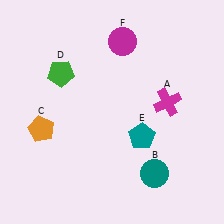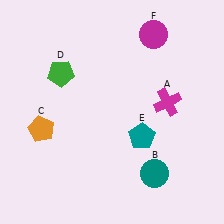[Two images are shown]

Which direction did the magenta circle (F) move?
The magenta circle (F) moved right.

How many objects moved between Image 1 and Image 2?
1 object moved between the two images.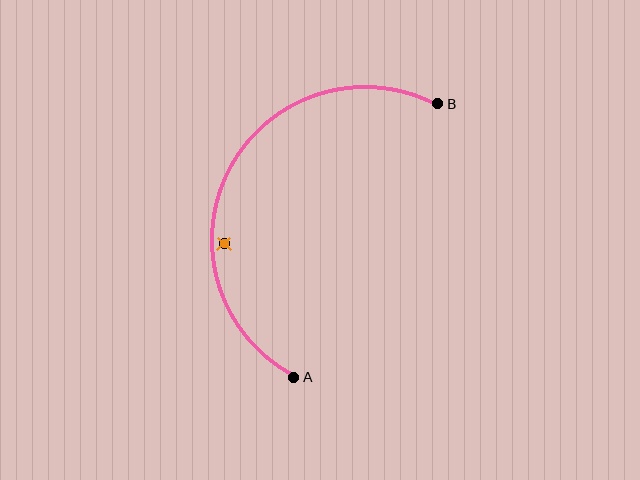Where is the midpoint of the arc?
The arc midpoint is the point on the curve farthest from the straight line joining A and B. It sits to the left of that line.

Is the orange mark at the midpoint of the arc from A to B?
No — the orange mark does not lie on the arc at all. It sits slightly inside the curve.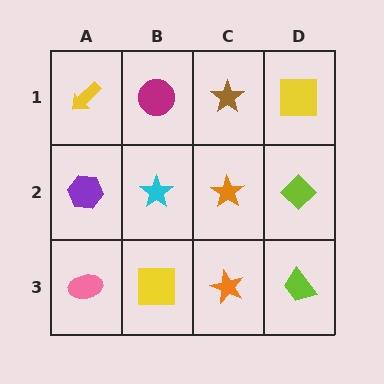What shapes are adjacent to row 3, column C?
An orange star (row 2, column C), a yellow square (row 3, column B), a lime trapezoid (row 3, column D).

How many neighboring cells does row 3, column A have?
2.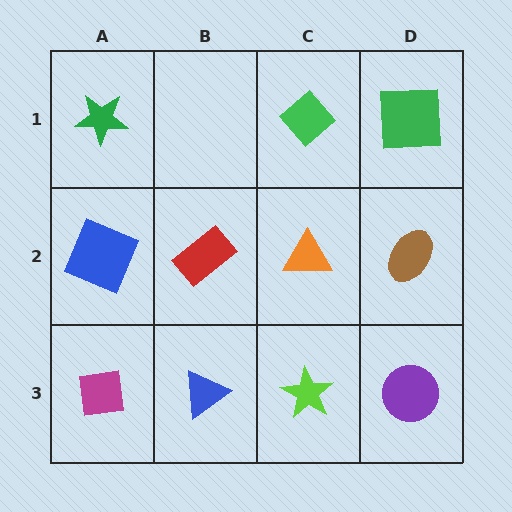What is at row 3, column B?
A blue triangle.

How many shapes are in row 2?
4 shapes.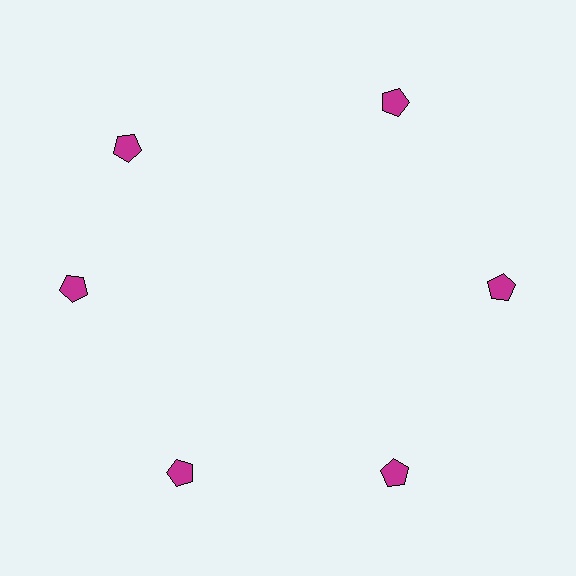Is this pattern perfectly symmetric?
No. The 6 magenta pentagons are arranged in a ring, but one element near the 11 o'clock position is rotated out of alignment along the ring, breaking the 6-fold rotational symmetry.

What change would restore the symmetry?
The symmetry would be restored by rotating it back into even spacing with its neighbors so that all 6 pentagons sit at equal angles and equal distance from the center.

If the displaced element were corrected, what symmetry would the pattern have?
It would have 6-fold rotational symmetry — the pattern would map onto itself every 60 degrees.